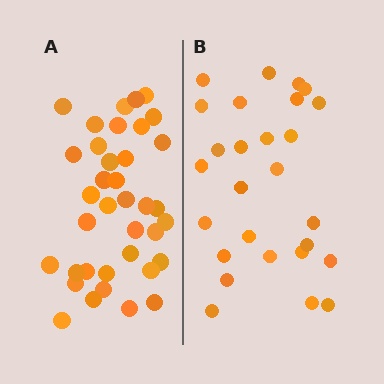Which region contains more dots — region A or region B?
Region A (the left region) has more dots.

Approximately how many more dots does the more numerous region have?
Region A has roughly 10 or so more dots than region B.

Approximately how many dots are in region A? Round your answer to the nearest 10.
About 40 dots. (The exact count is 37, which rounds to 40.)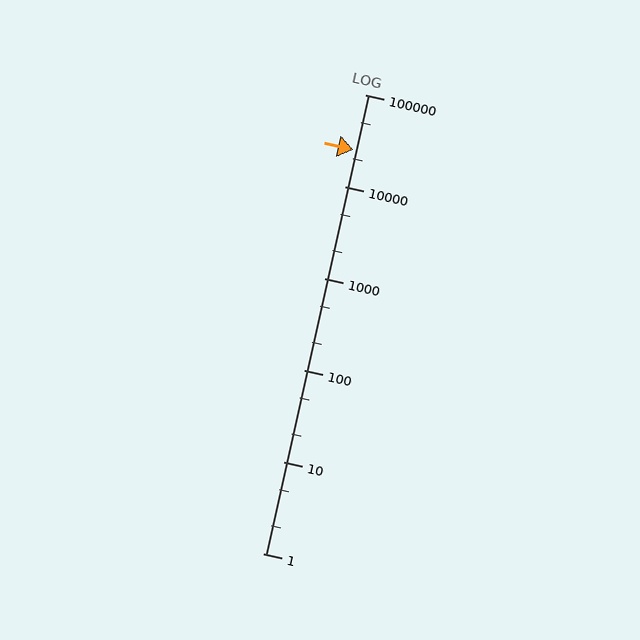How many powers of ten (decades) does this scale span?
The scale spans 5 decades, from 1 to 100000.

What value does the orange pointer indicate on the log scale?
The pointer indicates approximately 25000.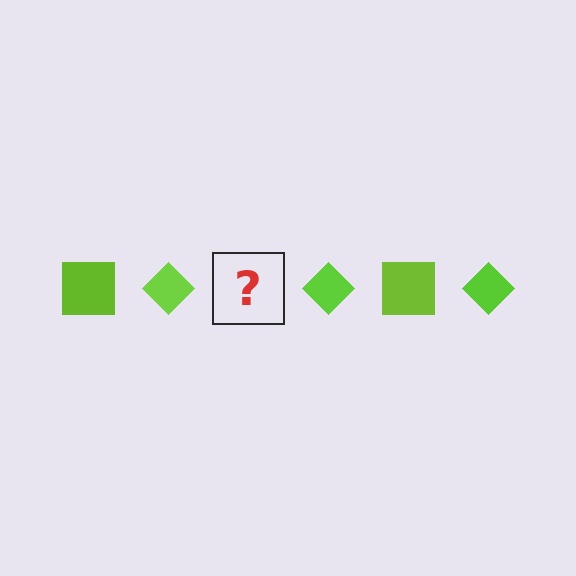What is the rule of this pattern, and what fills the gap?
The rule is that the pattern cycles through square, diamond shapes in lime. The gap should be filled with a lime square.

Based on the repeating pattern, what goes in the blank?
The blank should be a lime square.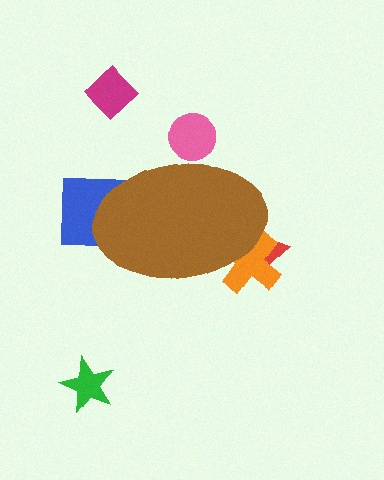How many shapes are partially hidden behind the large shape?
4 shapes are partially hidden.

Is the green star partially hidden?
No, the green star is fully visible.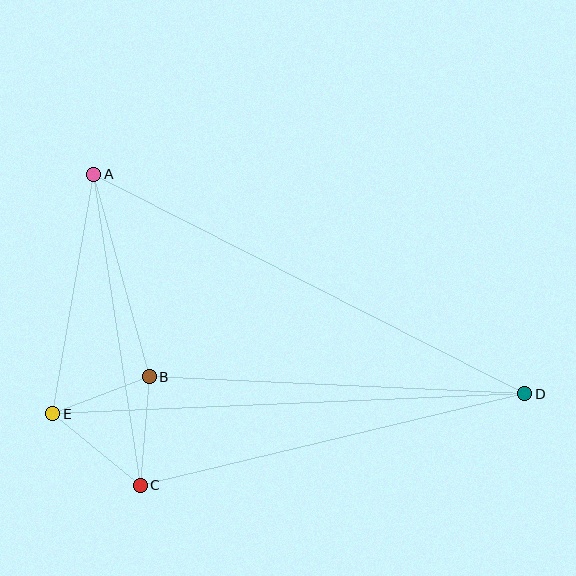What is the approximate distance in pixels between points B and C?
The distance between B and C is approximately 109 pixels.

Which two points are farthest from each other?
Points A and D are farthest from each other.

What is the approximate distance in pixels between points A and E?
The distance between A and E is approximately 243 pixels.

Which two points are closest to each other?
Points B and E are closest to each other.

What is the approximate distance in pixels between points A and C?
The distance between A and C is approximately 315 pixels.